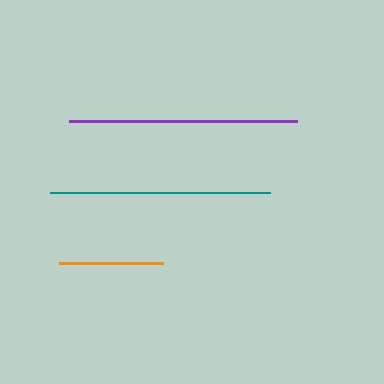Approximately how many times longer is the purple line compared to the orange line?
The purple line is approximately 2.2 times the length of the orange line.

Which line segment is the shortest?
The orange line is the shortest at approximately 104 pixels.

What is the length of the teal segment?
The teal segment is approximately 220 pixels long.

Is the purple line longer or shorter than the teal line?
The purple line is longer than the teal line.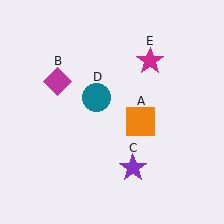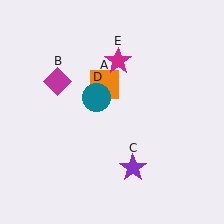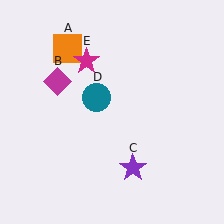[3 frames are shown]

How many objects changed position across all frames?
2 objects changed position: orange square (object A), magenta star (object E).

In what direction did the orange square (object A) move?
The orange square (object A) moved up and to the left.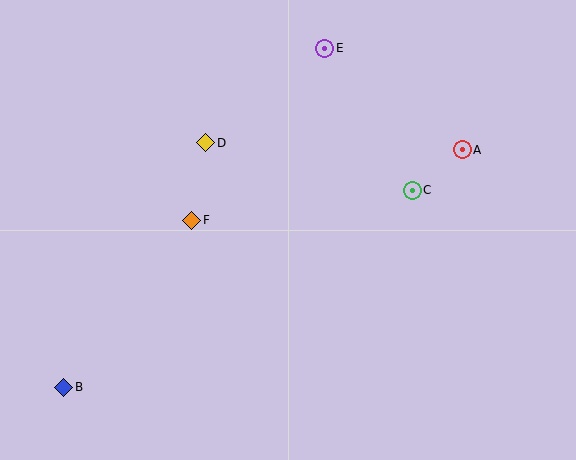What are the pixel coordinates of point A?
Point A is at (462, 150).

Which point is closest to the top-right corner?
Point A is closest to the top-right corner.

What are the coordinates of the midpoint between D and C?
The midpoint between D and C is at (309, 167).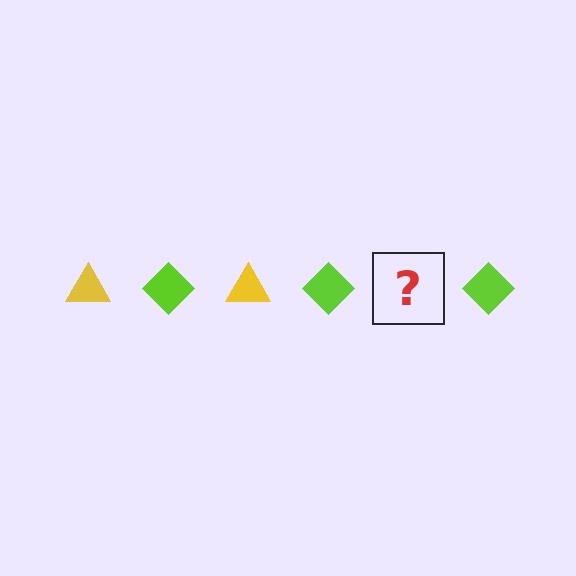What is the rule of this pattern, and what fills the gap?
The rule is that the pattern alternates between yellow triangle and lime diamond. The gap should be filled with a yellow triangle.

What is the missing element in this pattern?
The missing element is a yellow triangle.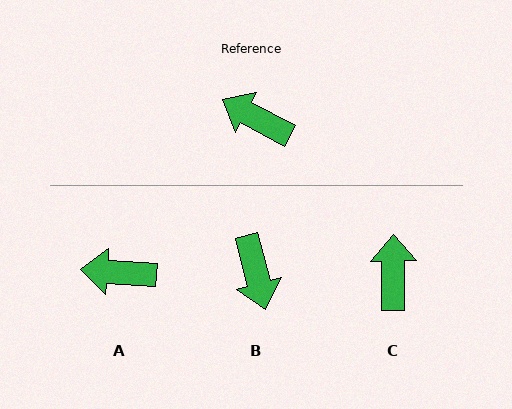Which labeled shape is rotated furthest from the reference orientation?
B, about 133 degrees away.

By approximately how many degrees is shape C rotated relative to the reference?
Approximately 62 degrees clockwise.